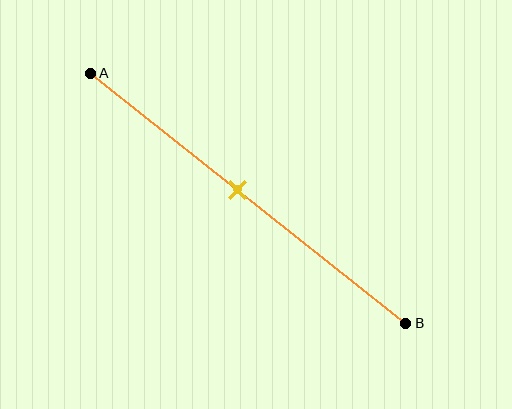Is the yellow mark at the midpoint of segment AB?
No, the mark is at about 45% from A, not at the 50% midpoint.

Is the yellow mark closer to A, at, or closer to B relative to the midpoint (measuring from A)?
The yellow mark is closer to point A than the midpoint of segment AB.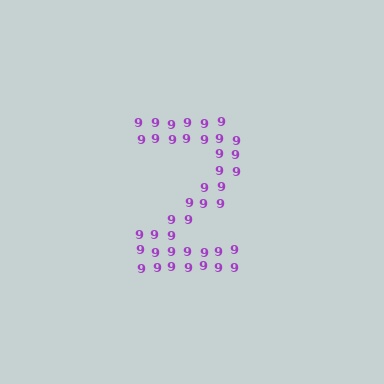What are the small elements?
The small elements are digit 9's.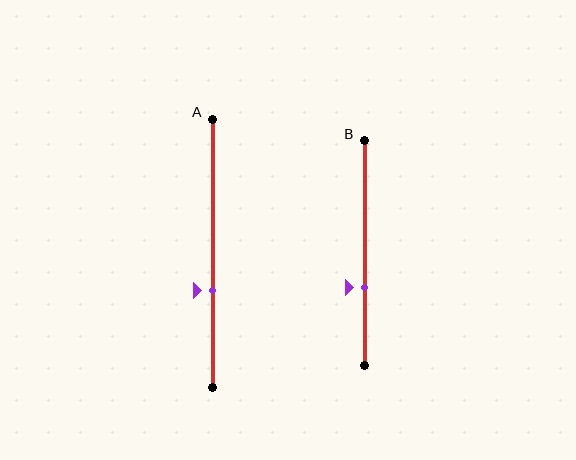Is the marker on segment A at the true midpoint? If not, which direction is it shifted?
No, the marker on segment A is shifted downward by about 14% of the segment length.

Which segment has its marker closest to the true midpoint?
Segment A has its marker closest to the true midpoint.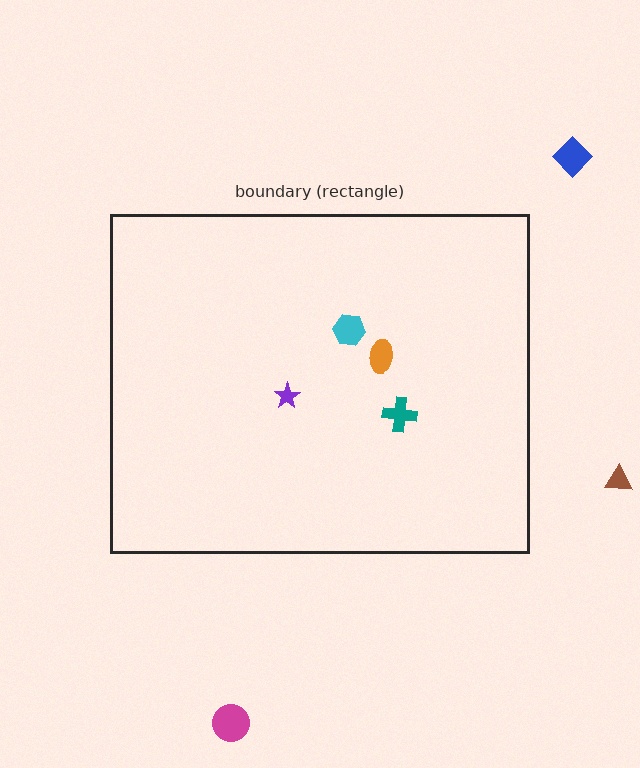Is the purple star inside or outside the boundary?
Inside.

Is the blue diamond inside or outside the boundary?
Outside.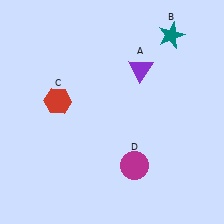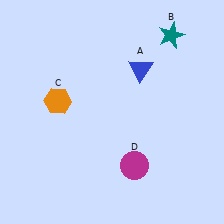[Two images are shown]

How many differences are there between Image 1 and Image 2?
There are 2 differences between the two images.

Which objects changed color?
A changed from purple to blue. C changed from red to orange.